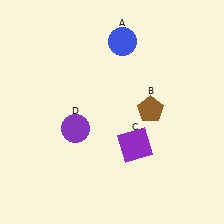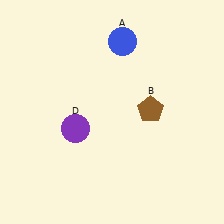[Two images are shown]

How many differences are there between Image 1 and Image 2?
There is 1 difference between the two images.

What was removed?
The purple square (C) was removed in Image 2.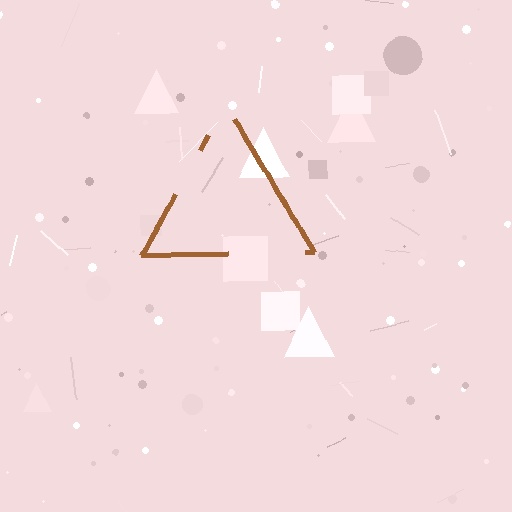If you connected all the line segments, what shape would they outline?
They would outline a triangle.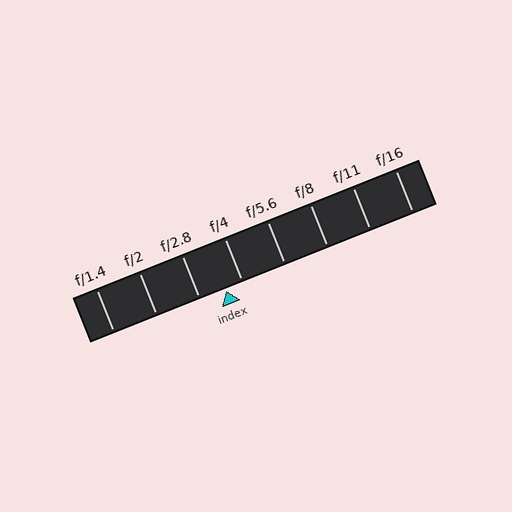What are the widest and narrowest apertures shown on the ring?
The widest aperture shown is f/1.4 and the narrowest is f/16.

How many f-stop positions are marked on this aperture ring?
There are 8 f-stop positions marked.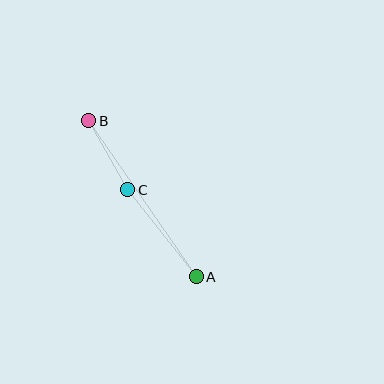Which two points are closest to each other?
Points B and C are closest to each other.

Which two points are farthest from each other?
Points A and B are farthest from each other.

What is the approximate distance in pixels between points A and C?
The distance between A and C is approximately 111 pixels.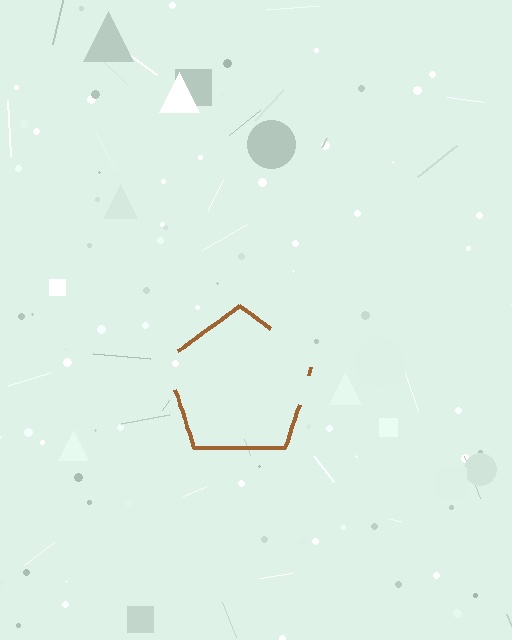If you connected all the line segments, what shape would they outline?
They would outline a pentagon.